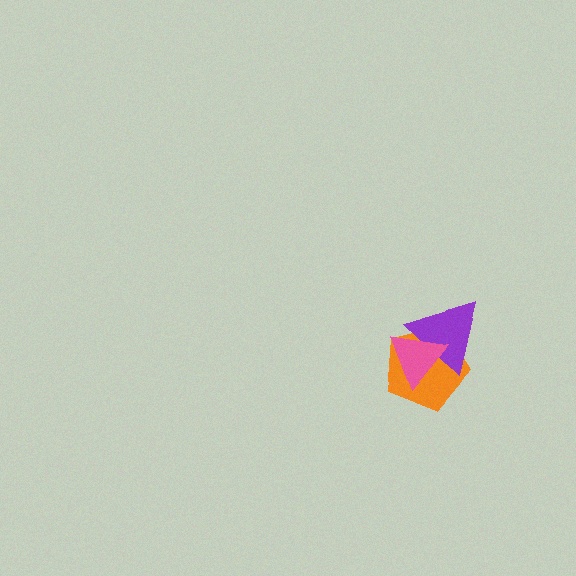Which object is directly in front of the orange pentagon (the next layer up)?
The purple triangle is directly in front of the orange pentagon.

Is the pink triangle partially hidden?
No, no other shape covers it.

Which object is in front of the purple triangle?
The pink triangle is in front of the purple triangle.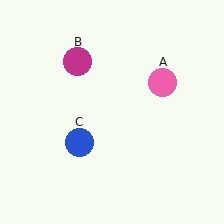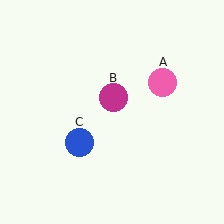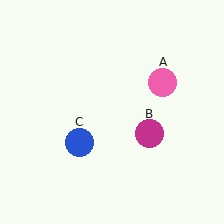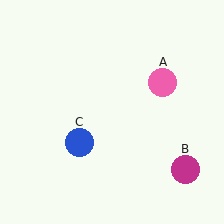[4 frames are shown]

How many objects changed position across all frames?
1 object changed position: magenta circle (object B).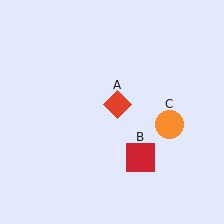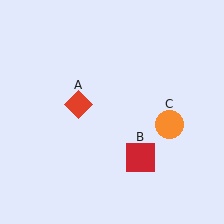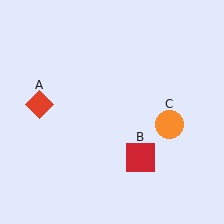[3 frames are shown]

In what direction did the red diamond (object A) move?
The red diamond (object A) moved left.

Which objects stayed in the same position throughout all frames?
Red square (object B) and orange circle (object C) remained stationary.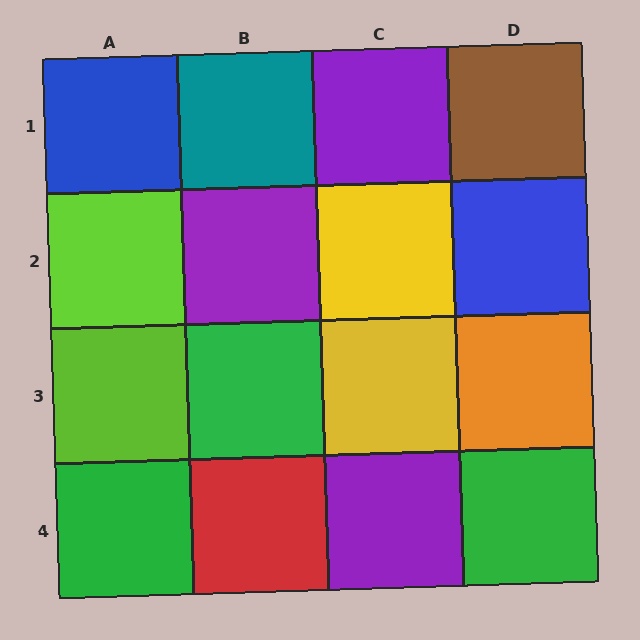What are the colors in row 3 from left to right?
Lime, green, yellow, orange.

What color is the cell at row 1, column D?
Brown.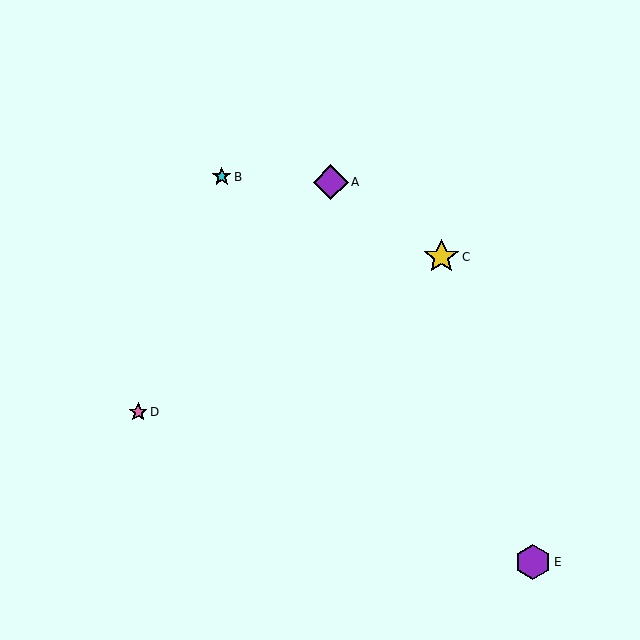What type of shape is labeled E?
Shape E is a purple hexagon.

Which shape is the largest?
The purple hexagon (labeled E) is the largest.